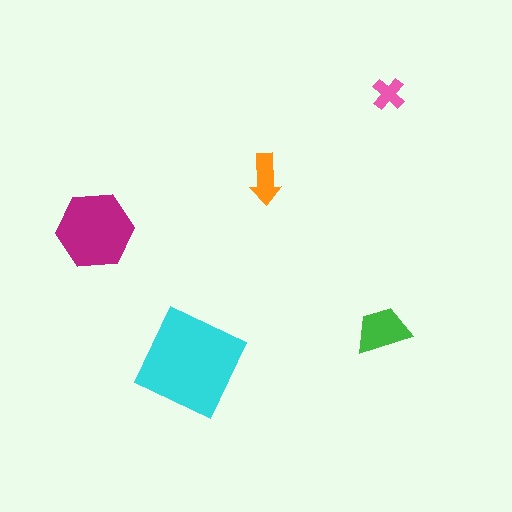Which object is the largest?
The cyan diamond.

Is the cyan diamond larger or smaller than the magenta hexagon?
Larger.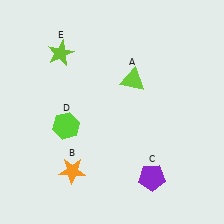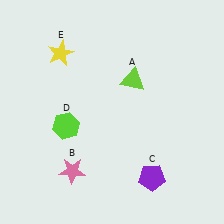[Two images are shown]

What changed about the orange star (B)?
In Image 1, B is orange. In Image 2, it changed to pink.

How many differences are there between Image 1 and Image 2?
There are 2 differences between the two images.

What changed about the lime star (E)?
In Image 1, E is lime. In Image 2, it changed to yellow.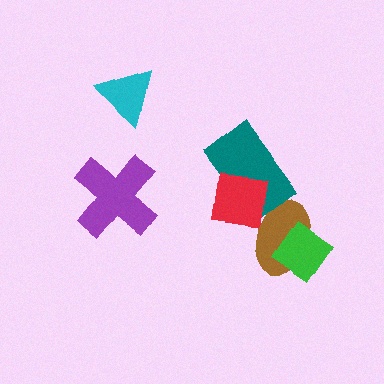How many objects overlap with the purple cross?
0 objects overlap with the purple cross.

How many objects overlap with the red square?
2 objects overlap with the red square.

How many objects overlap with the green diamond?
1 object overlaps with the green diamond.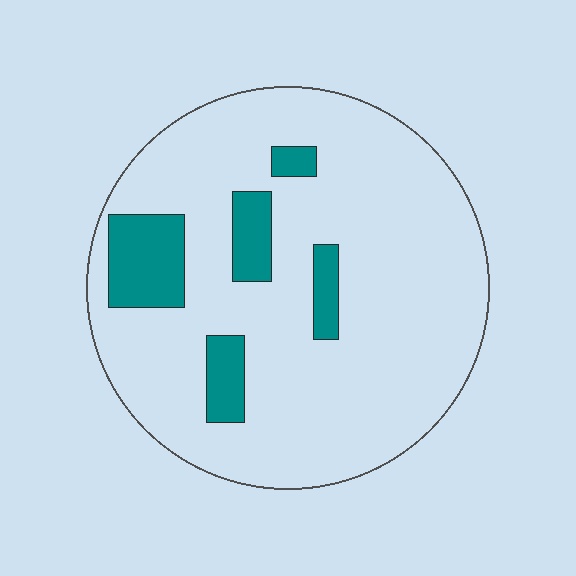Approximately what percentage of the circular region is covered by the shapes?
Approximately 15%.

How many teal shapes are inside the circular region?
5.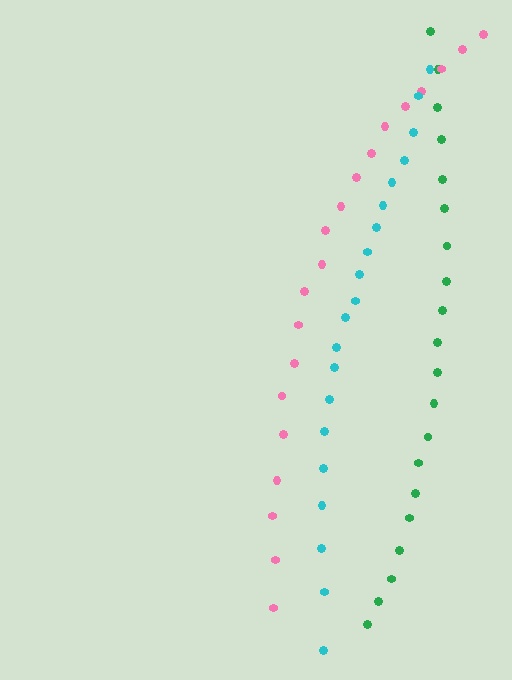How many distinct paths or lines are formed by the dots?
There are 3 distinct paths.